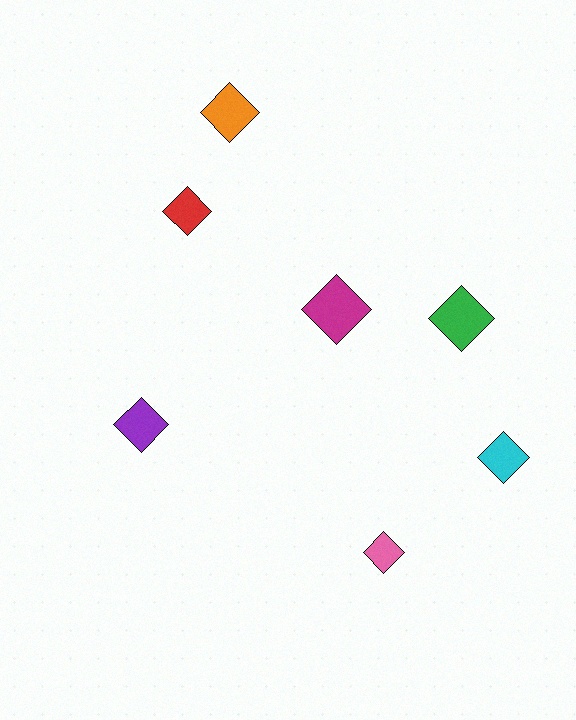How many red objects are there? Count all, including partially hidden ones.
There is 1 red object.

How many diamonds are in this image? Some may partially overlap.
There are 7 diamonds.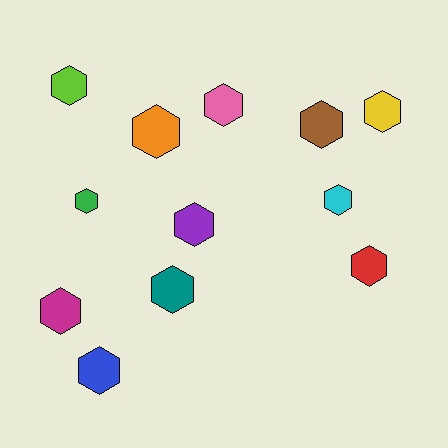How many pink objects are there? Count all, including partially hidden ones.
There is 1 pink object.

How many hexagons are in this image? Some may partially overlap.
There are 12 hexagons.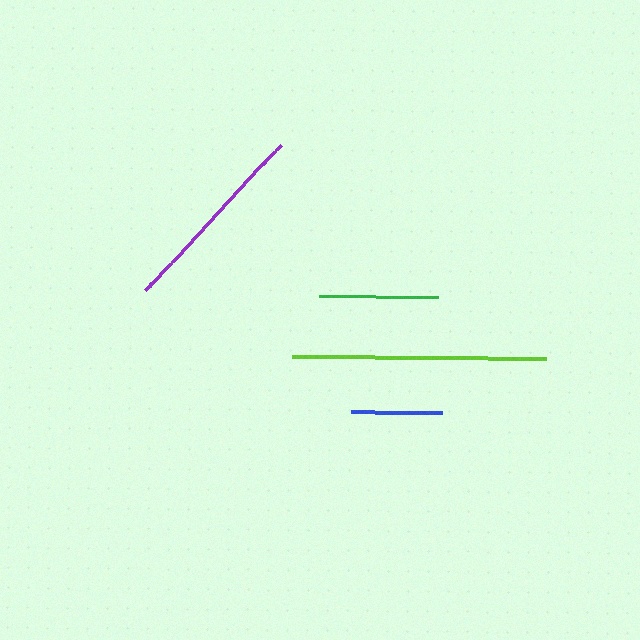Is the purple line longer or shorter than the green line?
The purple line is longer than the green line.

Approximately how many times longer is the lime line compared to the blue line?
The lime line is approximately 2.8 times the length of the blue line.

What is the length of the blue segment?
The blue segment is approximately 91 pixels long.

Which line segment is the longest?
The lime line is the longest at approximately 253 pixels.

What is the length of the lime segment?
The lime segment is approximately 253 pixels long.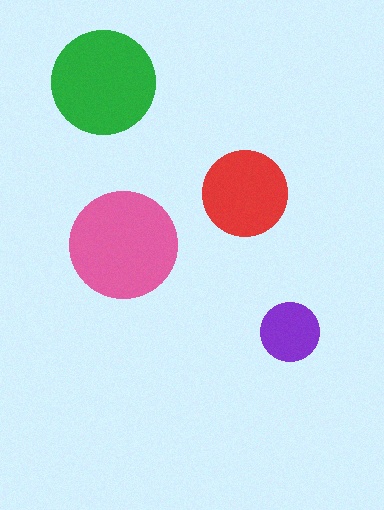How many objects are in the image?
There are 4 objects in the image.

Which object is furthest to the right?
The purple circle is rightmost.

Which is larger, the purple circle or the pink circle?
The pink one.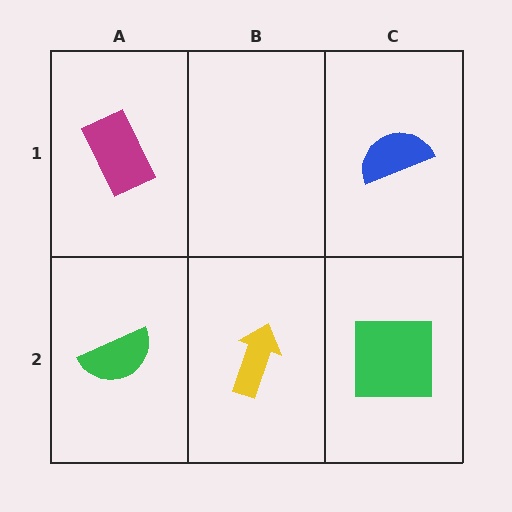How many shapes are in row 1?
2 shapes.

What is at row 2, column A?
A green semicircle.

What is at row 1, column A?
A magenta rectangle.